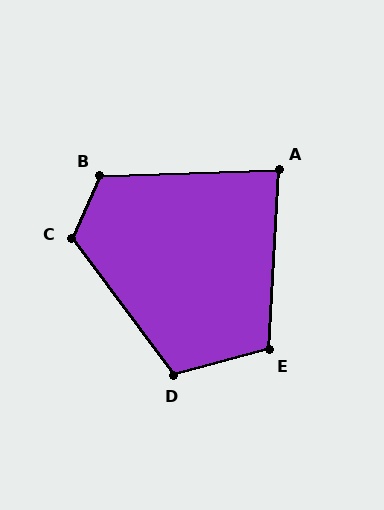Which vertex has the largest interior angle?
C, at approximately 119 degrees.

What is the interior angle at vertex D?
Approximately 111 degrees (obtuse).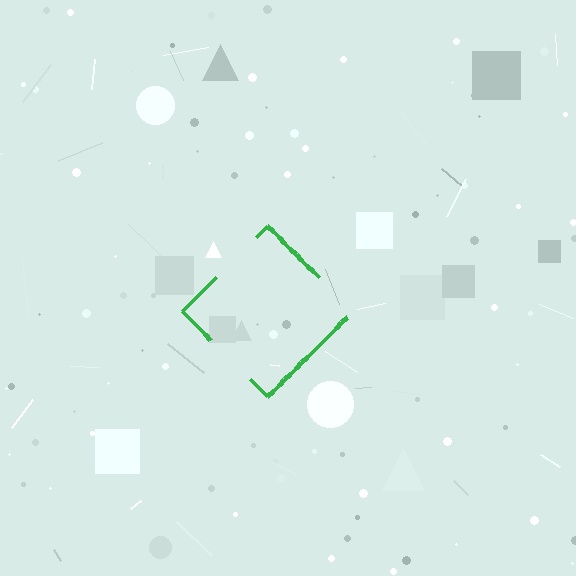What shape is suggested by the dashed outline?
The dashed outline suggests a diamond.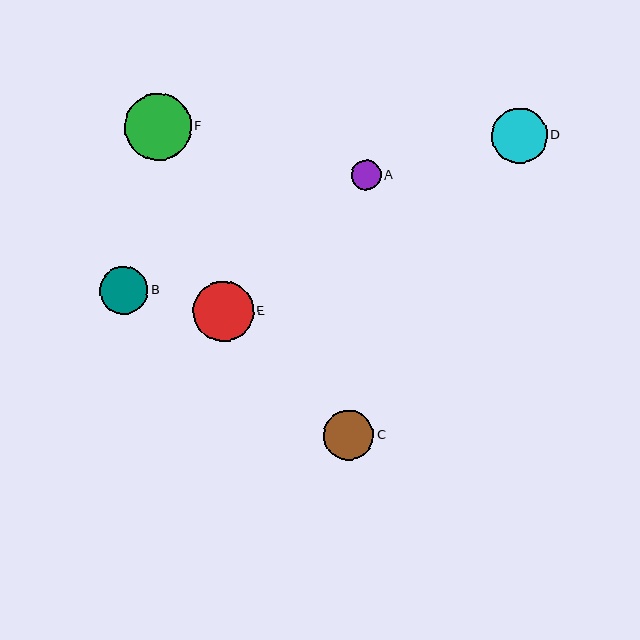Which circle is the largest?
Circle F is the largest with a size of approximately 67 pixels.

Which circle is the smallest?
Circle A is the smallest with a size of approximately 30 pixels.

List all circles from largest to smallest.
From largest to smallest: F, E, D, C, B, A.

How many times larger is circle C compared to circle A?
Circle C is approximately 1.7 times the size of circle A.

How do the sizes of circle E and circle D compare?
Circle E and circle D are approximately the same size.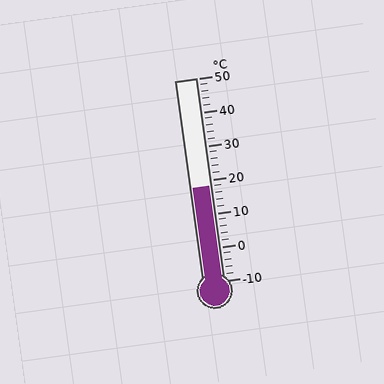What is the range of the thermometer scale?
The thermometer scale ranges from -10°C to 50°C.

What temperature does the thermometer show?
The thermometer shows approximately 18°C.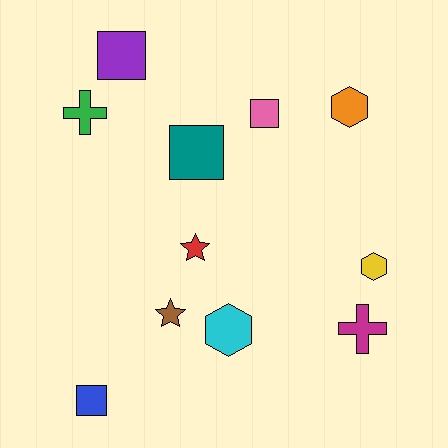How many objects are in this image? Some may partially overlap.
There are 11 objects.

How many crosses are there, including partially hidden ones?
There are 2 crosses.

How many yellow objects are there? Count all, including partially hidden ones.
There is 1 yellow object.